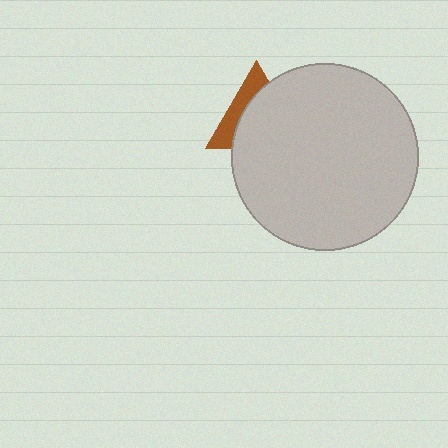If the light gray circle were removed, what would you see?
You would see the complete brown triangle.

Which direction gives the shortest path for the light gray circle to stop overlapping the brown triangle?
Moving toward the lower-right gives the shortest separation.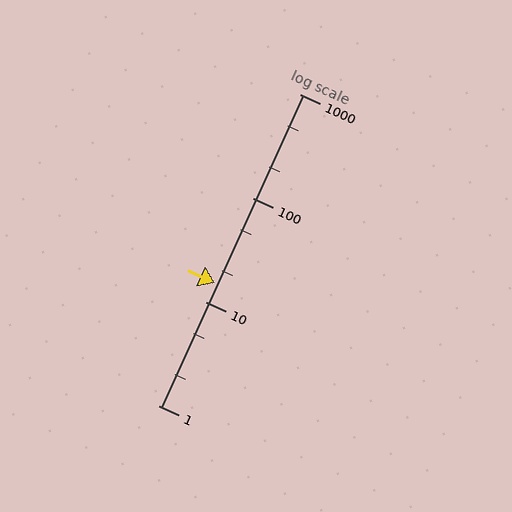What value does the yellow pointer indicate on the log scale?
The pointer indicates approximately 15.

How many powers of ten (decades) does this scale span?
The scale spans 3 decades, from 1 to 1000.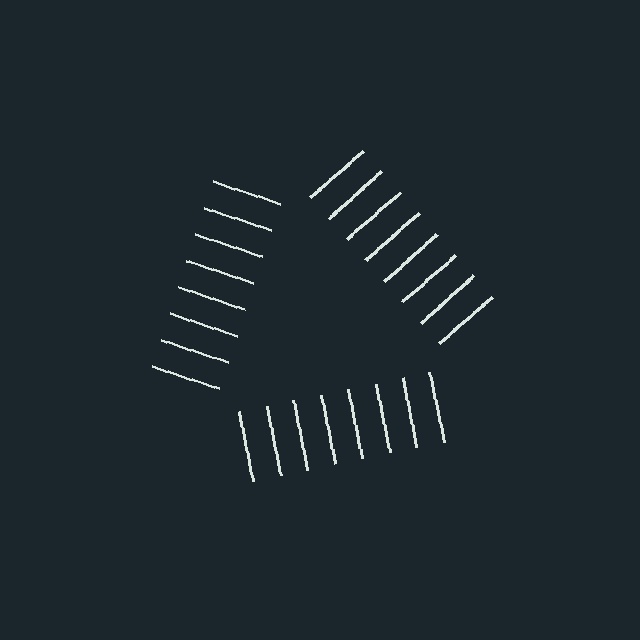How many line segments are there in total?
24 — 8 along each of the 3 edges.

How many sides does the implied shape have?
3 sides — the line-ends trace a triangle.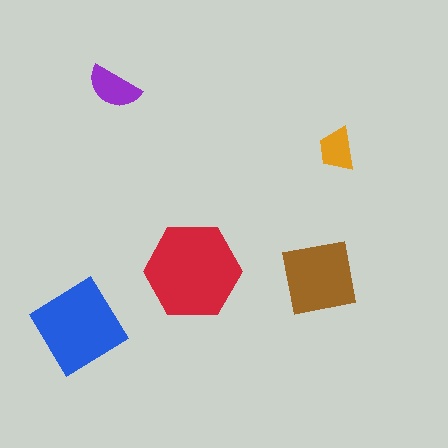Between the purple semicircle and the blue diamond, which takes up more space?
The blue diamond.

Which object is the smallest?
The orange trapezoid.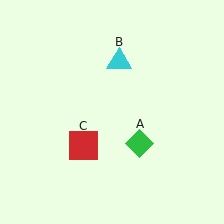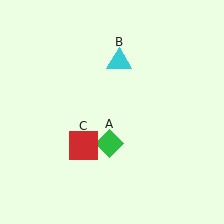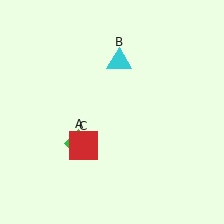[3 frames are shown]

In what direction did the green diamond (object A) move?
The green diamond (object A) moved left.